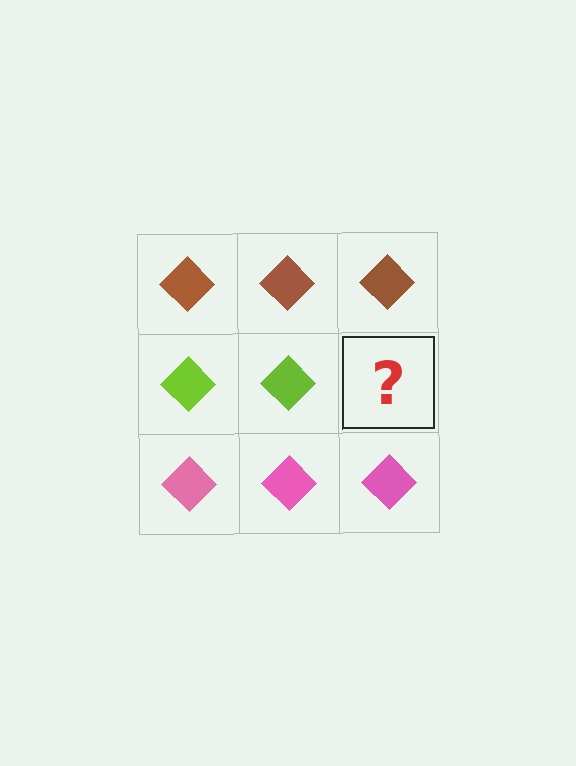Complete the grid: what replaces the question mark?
The question mark should be replaced with a lime diamond.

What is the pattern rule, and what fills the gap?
The rule is that each row has a consistent color. The gap should be filled with a lime diamond.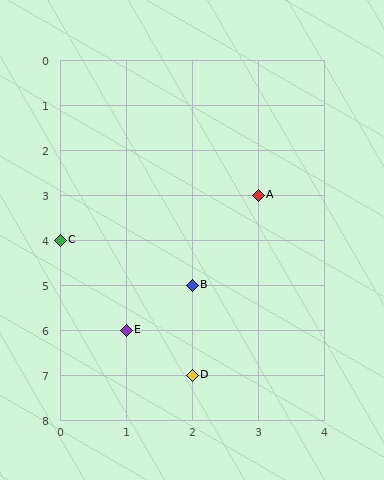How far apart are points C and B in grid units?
Points C and B are 2 columns and 1 row apart (about 2.2 grid units diagonally).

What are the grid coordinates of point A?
Point A is at grid coordinates (3, 3).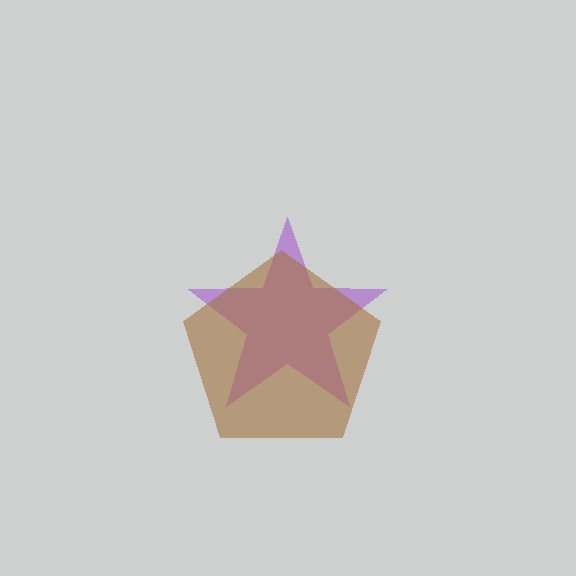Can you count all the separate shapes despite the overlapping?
Yes, there are 2 separate shapes.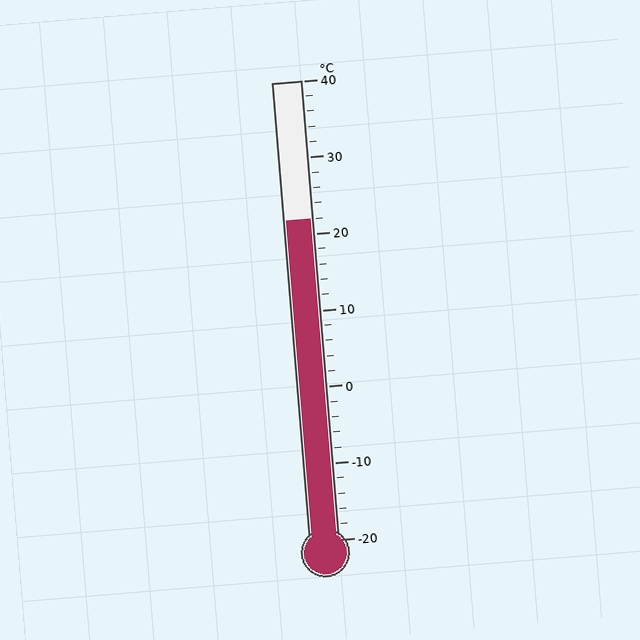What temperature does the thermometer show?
The thermometer shows approximately 22°C.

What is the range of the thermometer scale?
The thermometer scale ranges from -20°C to 40°C.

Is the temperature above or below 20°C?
The temperature is above 20°C.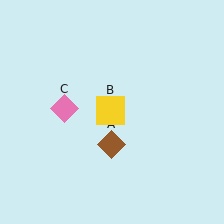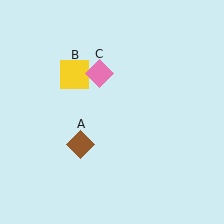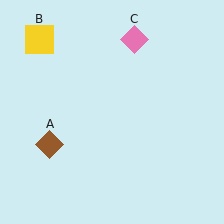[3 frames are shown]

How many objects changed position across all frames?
3 objects changed position: brown diamond (object A), yellow square (object B), pink diamond (object C).